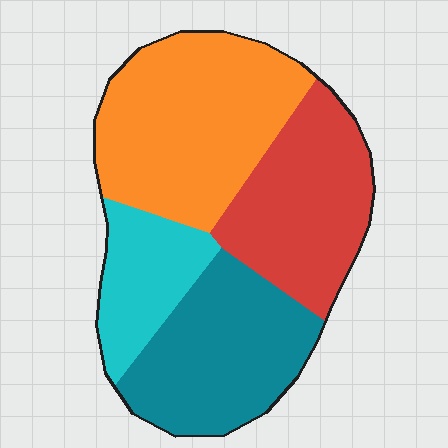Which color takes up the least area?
Cyan, at roughly 15%.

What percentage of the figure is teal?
Teal covers 26% of the figure.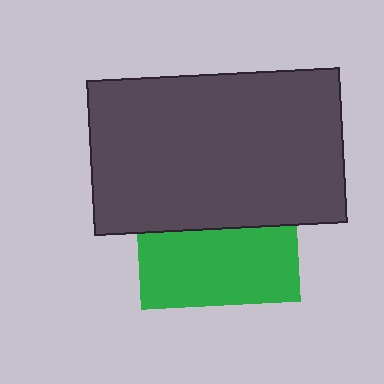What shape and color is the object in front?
The object in front is a dark gray rectangle.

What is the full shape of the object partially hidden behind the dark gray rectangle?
The partially hidden object is a green square.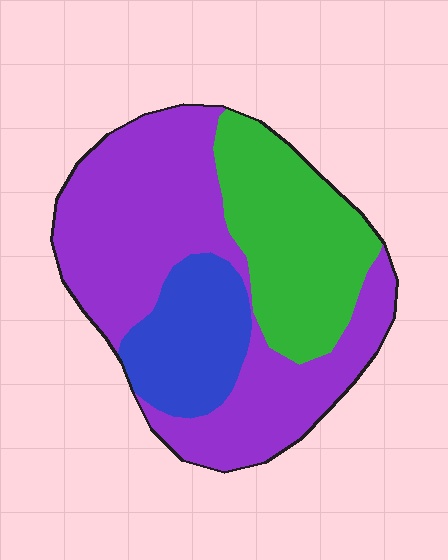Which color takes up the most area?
Purple, at roughly 55%.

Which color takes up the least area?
Blue, at roughly 20%.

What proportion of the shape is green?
Green takes up about one quarter (1/4) of the shape.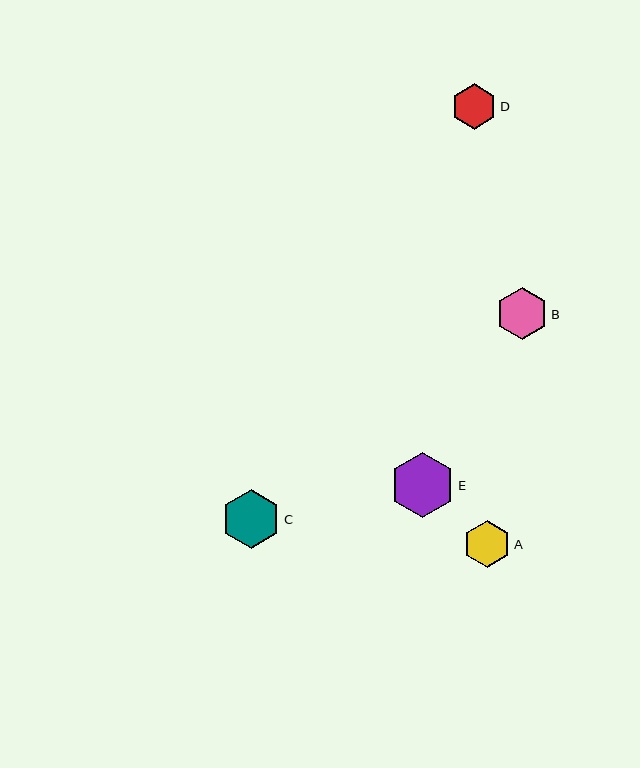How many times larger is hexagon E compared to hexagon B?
Hexagon E is approximately 1.2 times the size of hexagon B.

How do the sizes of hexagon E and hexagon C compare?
Hexagon E and hexagon C are approximately the same size.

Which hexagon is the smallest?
Hexagon D is the smallest with a size of approximately 45 pixels.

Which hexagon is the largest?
Hexagon E is the largest with a size of approximately 65 pixels.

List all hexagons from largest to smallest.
From largest to smallest: E, C, B, A, D.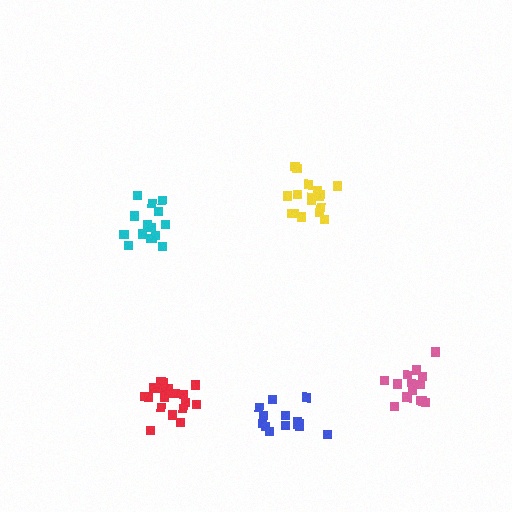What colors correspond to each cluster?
The clusters are colored: blue, yellow, red, cyan, pink.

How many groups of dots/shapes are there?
There are 5 groups.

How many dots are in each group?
Group 1: 14 dots, Group 2: 19 dots, Group 3: 20 dots, Group 4: 15 dots, Group 5: 14 dots (82 total).